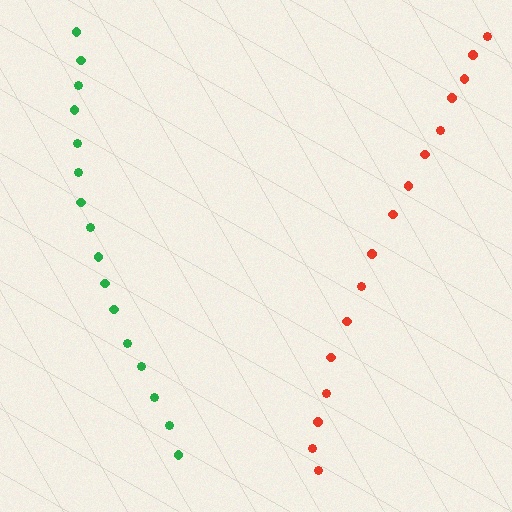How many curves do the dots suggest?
There are 2 distinct paths.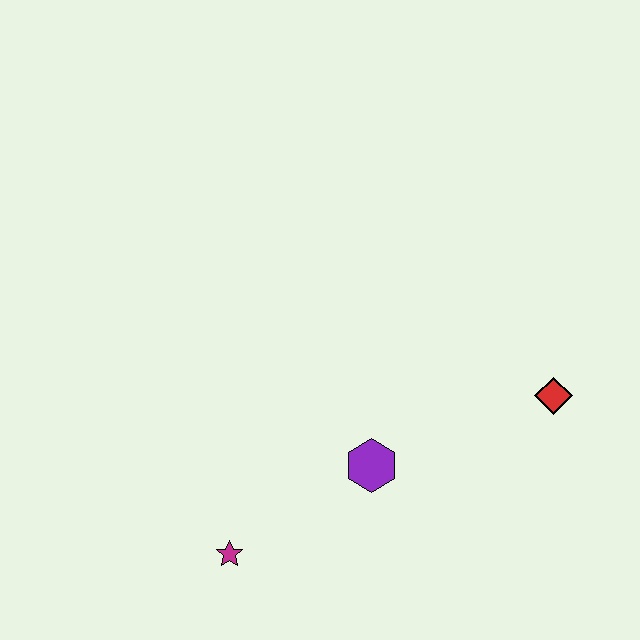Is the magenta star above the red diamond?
No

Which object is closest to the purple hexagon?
The magenta star is closest to the purple hexagon.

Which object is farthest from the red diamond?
The magenta star is farthest from the red diamond.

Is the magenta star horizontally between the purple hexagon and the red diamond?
No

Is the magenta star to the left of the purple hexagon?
Yes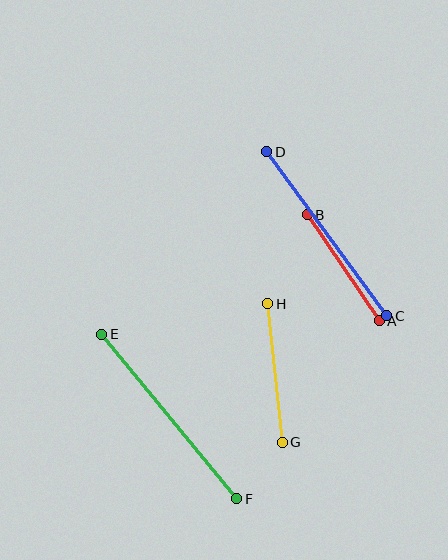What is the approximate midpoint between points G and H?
The midpoint is at approximately (275, 373) pixels.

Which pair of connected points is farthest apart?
Points E and F are farthest apart.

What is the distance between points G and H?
The distance is approximately 140 pixels.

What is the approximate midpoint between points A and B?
The midpoint is at approximately (343, 268) pixels.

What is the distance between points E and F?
The distance is approximately 212 pixels.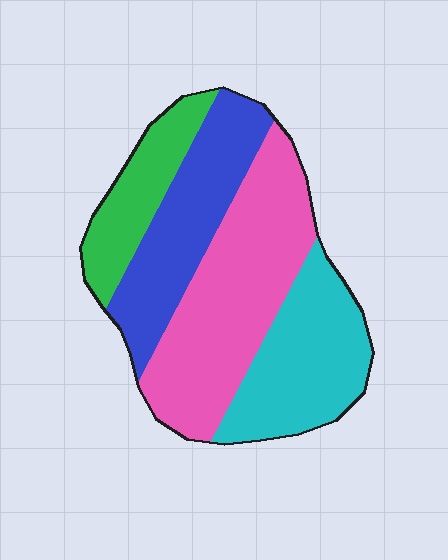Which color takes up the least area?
Green, at roughly 15%.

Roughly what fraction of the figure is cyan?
Cyan covers 25% of the figure.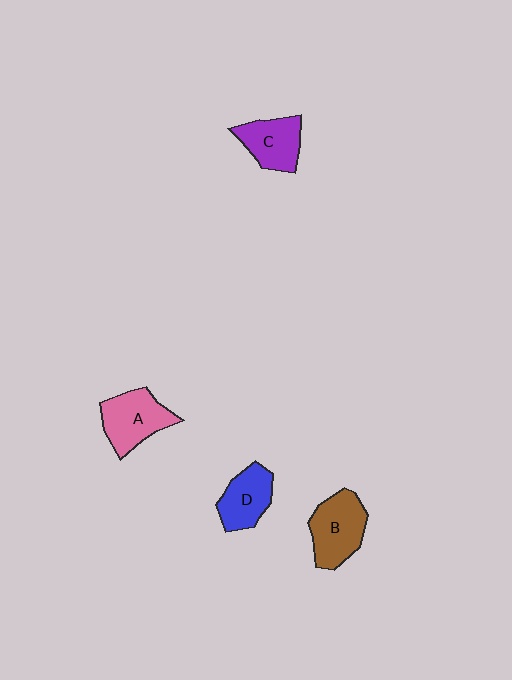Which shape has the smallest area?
Shape D (blue).